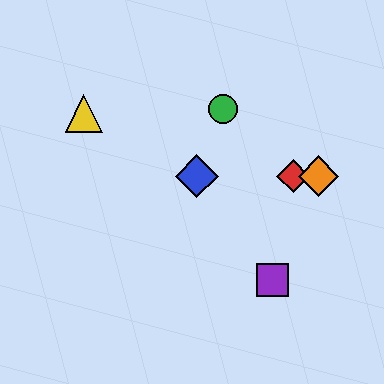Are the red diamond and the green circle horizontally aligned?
No, the red diamond is at y≈176 and the green circle is at y≈109.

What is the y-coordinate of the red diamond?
The red diamond is at y≈176.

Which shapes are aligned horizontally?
The red diamond, the blue diamond, the orange diamond are aligned horizontally.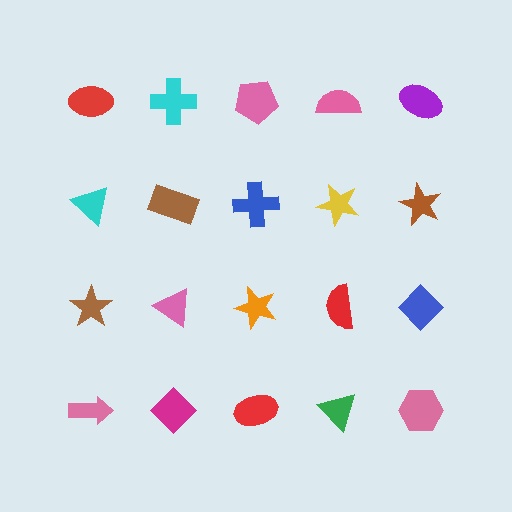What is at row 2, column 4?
A yellow star.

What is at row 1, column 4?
A pink semicircle.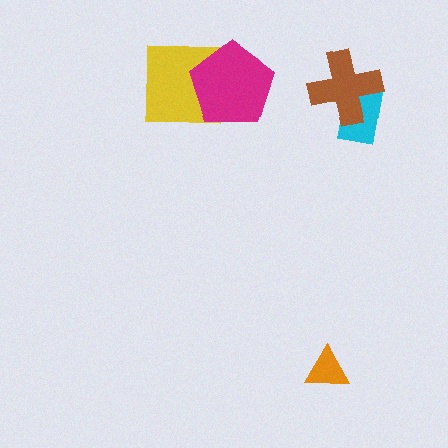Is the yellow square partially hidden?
Yes, it is partially covered by another shape.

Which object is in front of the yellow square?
The magenta pentagon is in front of the yellow square.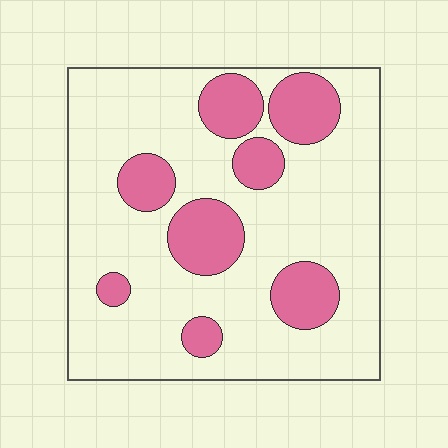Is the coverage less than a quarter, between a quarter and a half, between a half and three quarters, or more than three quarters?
Less than a quarter.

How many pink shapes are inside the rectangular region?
8.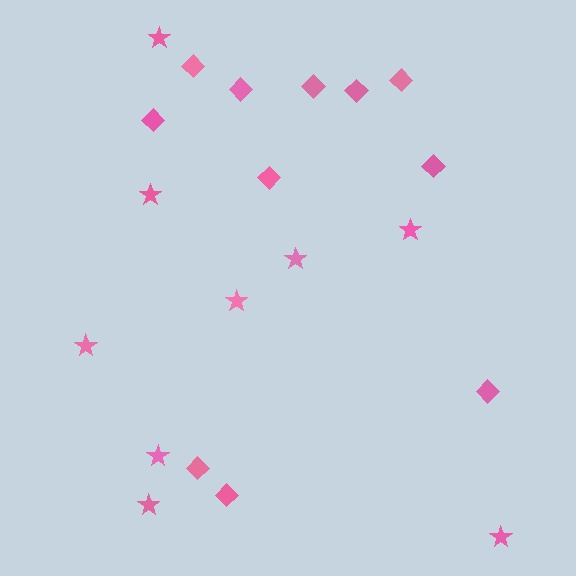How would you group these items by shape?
There are 2 groups: one group of diamonds (11) and one group of stars (9).